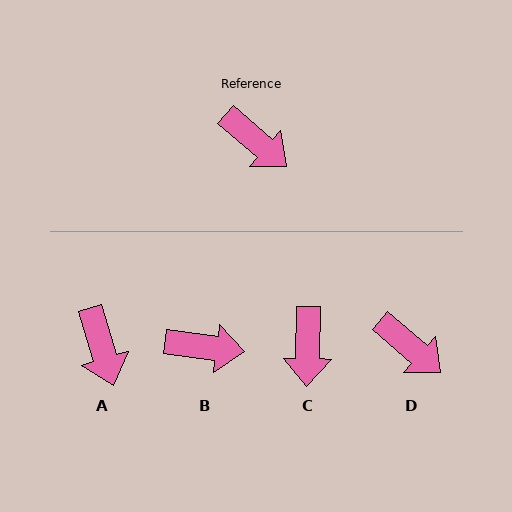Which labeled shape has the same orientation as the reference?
D.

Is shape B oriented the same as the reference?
No, it is off by about 33 degrees.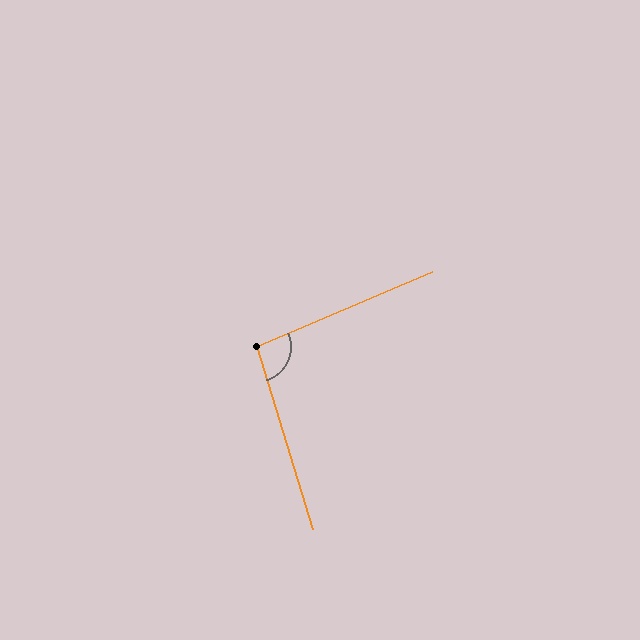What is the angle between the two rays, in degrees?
Approximately 96 degrees.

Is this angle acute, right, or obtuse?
It is obtuse.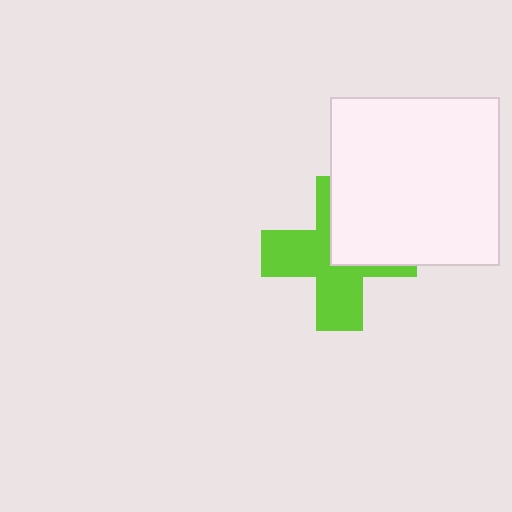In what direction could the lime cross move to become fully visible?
The lime cross could move toward the lower-left. That would shift it out from behind the white square entirely.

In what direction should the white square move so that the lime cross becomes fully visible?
The white square should move toward the upper-right. That is the shortest direction to clear the overlap and leave the lime cross fully visible.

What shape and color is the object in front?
The object in front is a white square.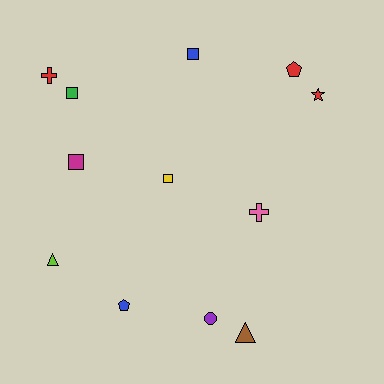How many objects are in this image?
There are 12 objects.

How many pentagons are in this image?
There are 2 pentagons.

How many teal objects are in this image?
There are no teal objects.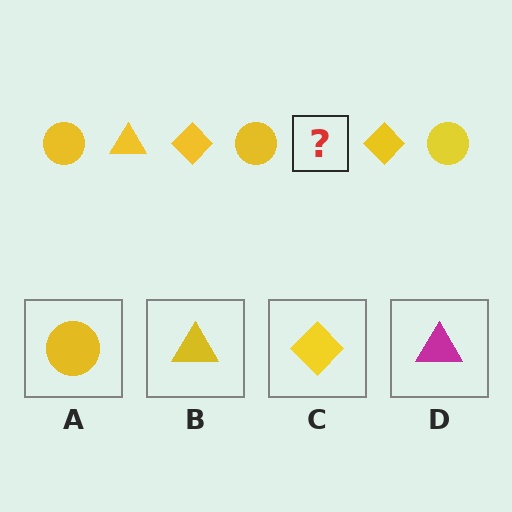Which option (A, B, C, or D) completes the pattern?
B.